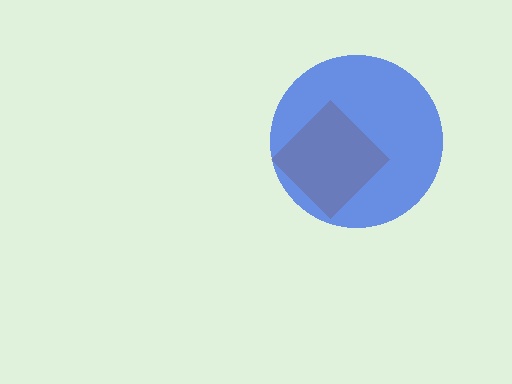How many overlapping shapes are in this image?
There are 2 overlapping shapes in the image.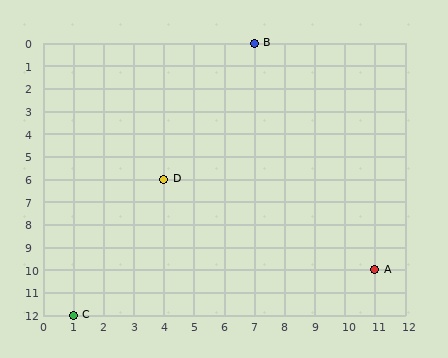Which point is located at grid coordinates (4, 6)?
Point D is at (4, 6).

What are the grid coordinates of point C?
Point C is at grid coordinates (1, 12).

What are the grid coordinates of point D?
Point D is at grid coordinates (4, 6).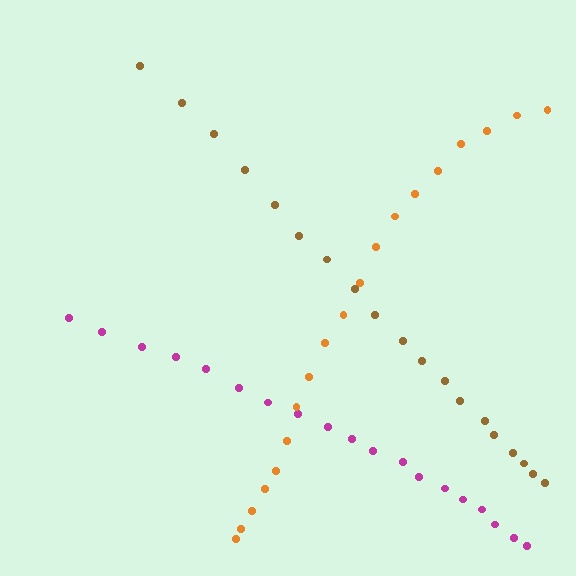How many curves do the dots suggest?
There are 3 distinct paths.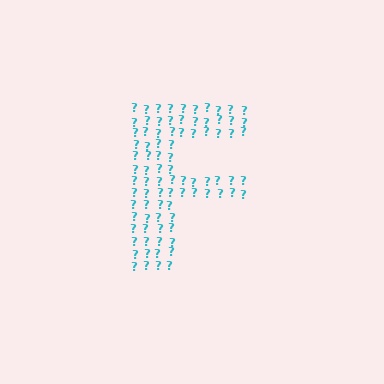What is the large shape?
The large shape is the letter F.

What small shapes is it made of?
It is made of small question marks.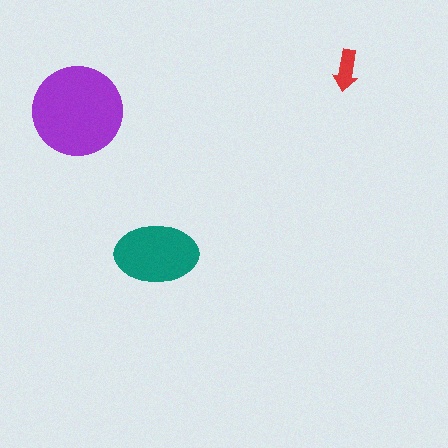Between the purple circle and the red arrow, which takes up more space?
The purple circle.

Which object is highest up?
The red arrow is topmost.